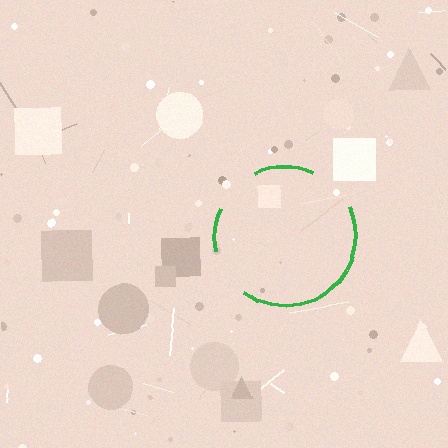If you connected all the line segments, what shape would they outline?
They would outline a circle.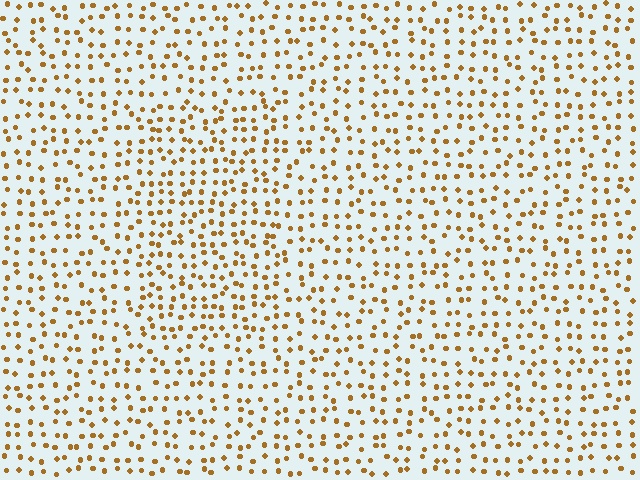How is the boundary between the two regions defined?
The boundary is defined by a change in element density (approximately 1.4x ratio). All elements are the same color, size, and shape.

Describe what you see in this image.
The image contains small brown elements arranged at two different densities. A rectangle-shaped region is visible where the elements are more densely packed than the surrounding area.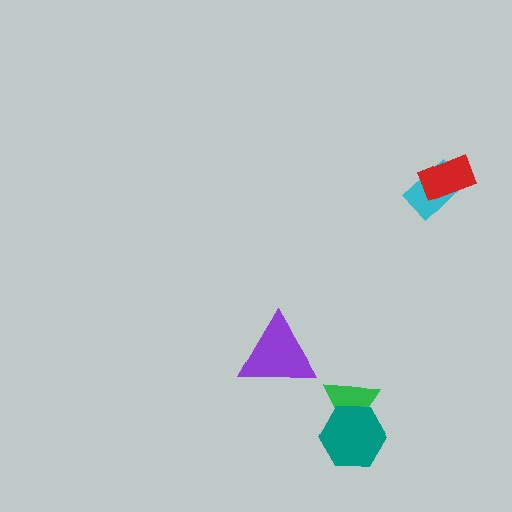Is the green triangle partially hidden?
Yes, it is partially covered by another shape.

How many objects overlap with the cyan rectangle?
1 object overlaps with the cyan rectangle.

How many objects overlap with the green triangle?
1 object overlaps with the green triangle.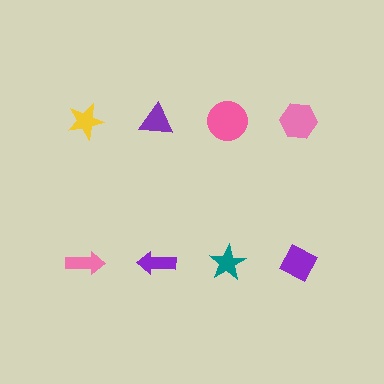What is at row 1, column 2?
A purple triangle.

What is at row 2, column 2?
A purple arrow.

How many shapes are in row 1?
4 shapes.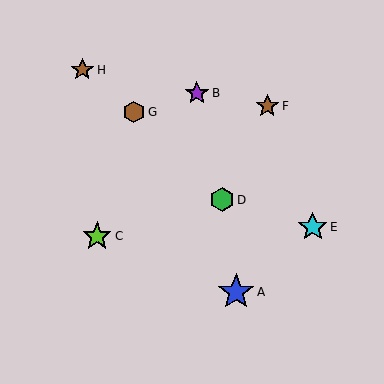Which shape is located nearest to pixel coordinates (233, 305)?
The blue star (labeled A) at (236, 292) is nearest to that location.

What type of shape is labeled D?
Shape D is a green hexagon.